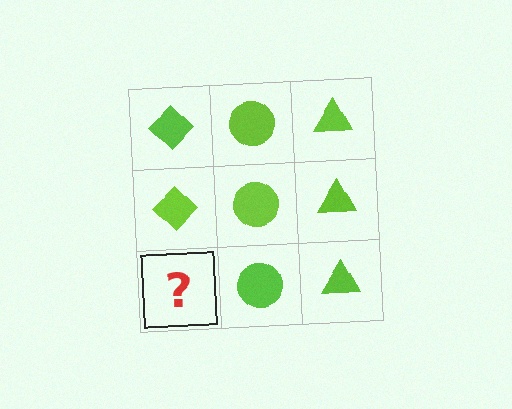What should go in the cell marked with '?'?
The missing cell should contain a lime diamond.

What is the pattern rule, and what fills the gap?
The rule is that each column has a consistent shape. The gap should be filled with a lime diamond.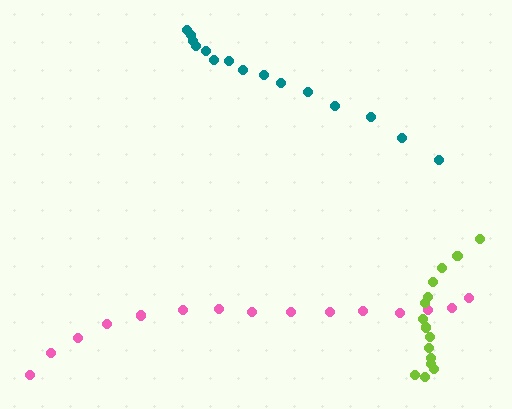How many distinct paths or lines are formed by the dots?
There are 3 distinct paths.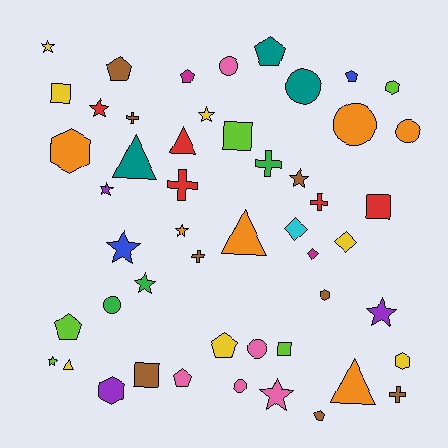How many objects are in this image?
There are 50 objects.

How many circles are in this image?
There are 7 circles.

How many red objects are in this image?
There are 5 red objects.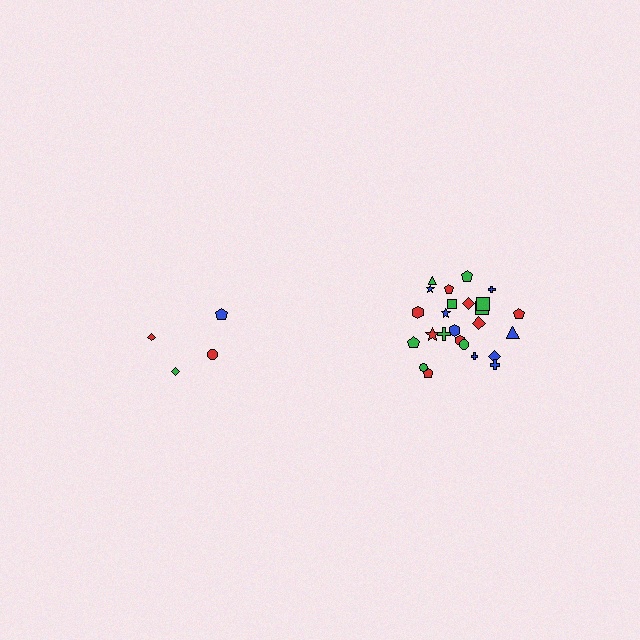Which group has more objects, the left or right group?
The right group.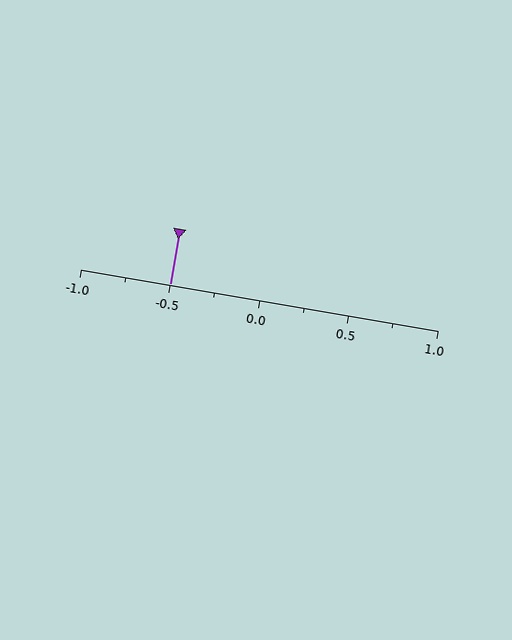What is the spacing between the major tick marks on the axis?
The major ticks are spaced 0.5 apart.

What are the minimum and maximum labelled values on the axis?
The axis runs from -1.0 to 1.0.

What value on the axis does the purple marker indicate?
The marker indicates approximately -0.5.